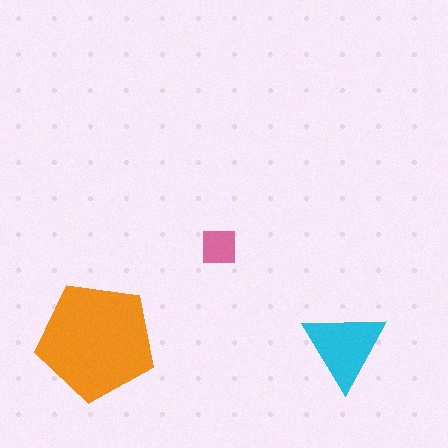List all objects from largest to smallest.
The orange pentagon, the cyan triangle, the pink square.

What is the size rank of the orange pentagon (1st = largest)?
1st.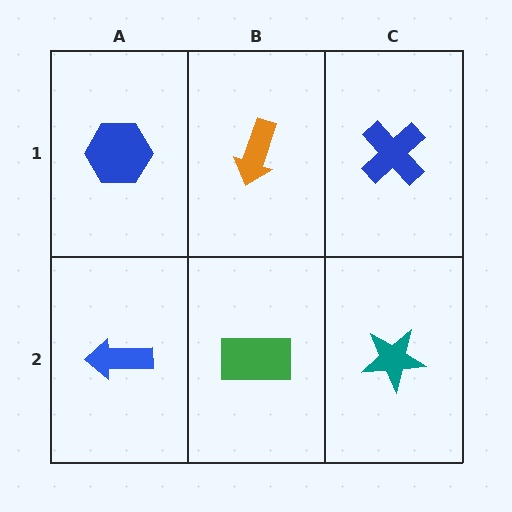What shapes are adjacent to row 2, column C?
A blue cross (row 1, column C), a green rectangle (row 2, column B).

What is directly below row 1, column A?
A blue arrow.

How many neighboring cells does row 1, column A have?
2.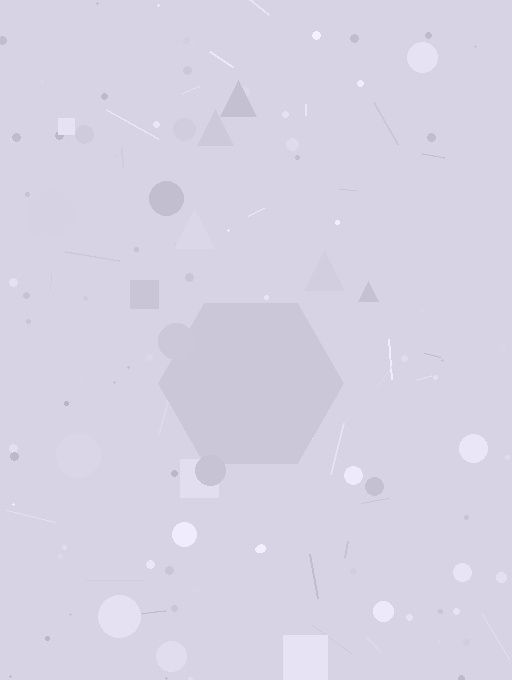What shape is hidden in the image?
A hexagon is hidden in the image.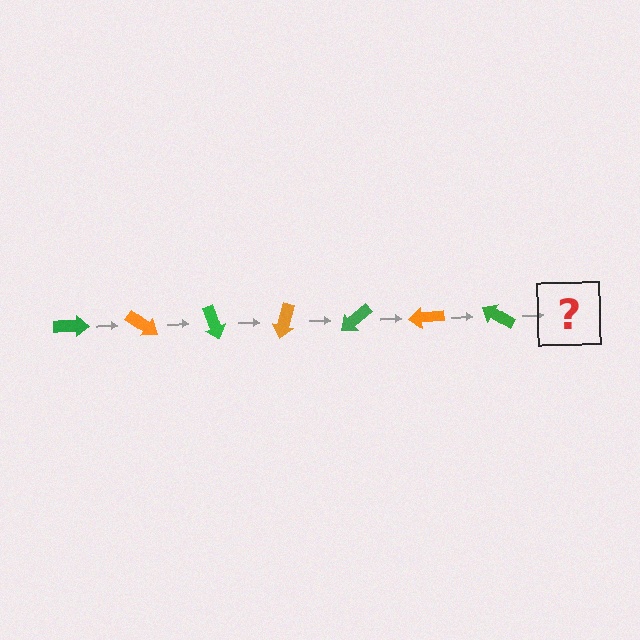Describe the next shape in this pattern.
It should be an orange arrow, rotated 245 degrees from the start.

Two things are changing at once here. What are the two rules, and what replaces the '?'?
The two rules are that it rotates 35 degrees each step and the color cycles through green and orange. The '?' should be an orange arrow, rotated 245 degrees from the start.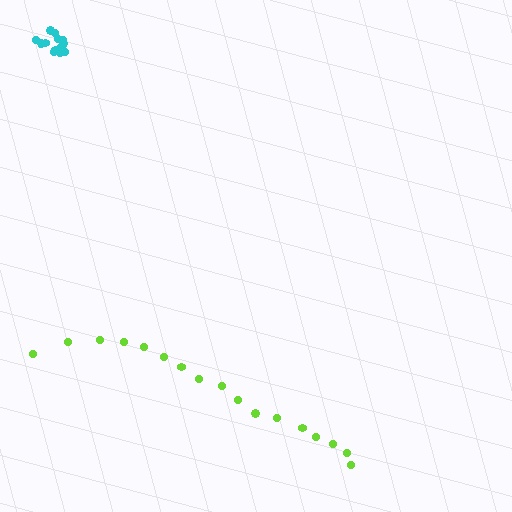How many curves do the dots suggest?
There are 2 distinct paths.